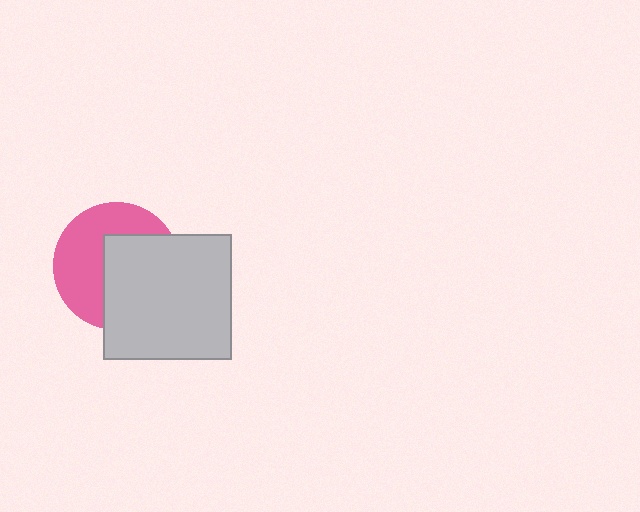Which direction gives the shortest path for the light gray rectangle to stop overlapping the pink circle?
Moving right gives the shortest separation.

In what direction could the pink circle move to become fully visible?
The pink circle could move left. That would shift it out from behind the light gray rectangle entirely.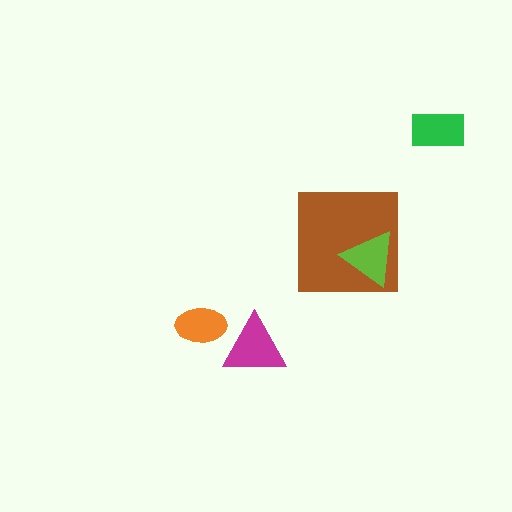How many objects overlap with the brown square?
1 object overlaps with the brown square.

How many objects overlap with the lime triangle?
1 object overlaps with the lime triangle.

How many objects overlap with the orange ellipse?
0 objects overlap with the orange ellipse.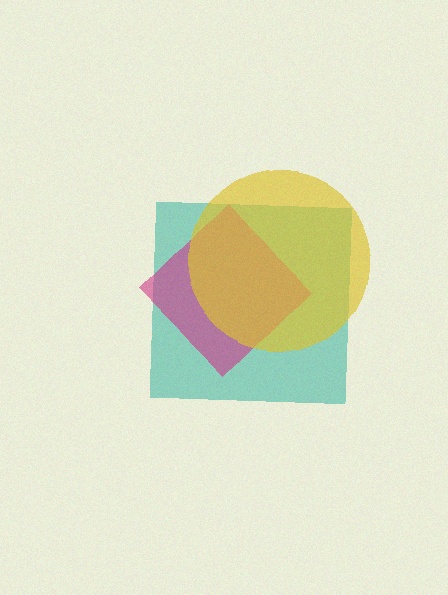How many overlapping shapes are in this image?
There are 3 overlapping shapes in the image.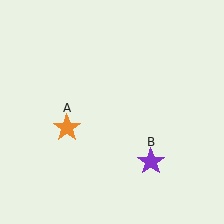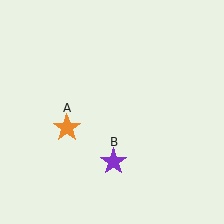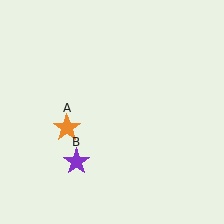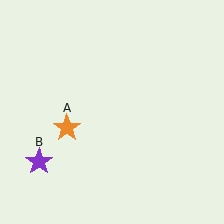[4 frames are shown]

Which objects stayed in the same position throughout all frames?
Orange star (object A) remained stationary.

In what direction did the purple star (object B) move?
The purple star (object B) moved left.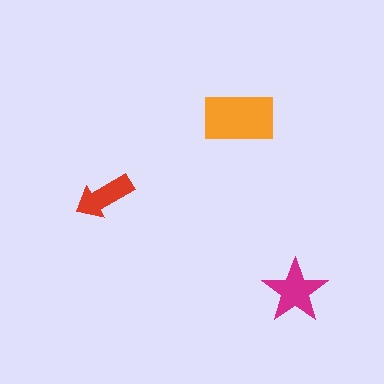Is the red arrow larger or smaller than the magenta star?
Smaller.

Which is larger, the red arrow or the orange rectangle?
The orange rectangle.